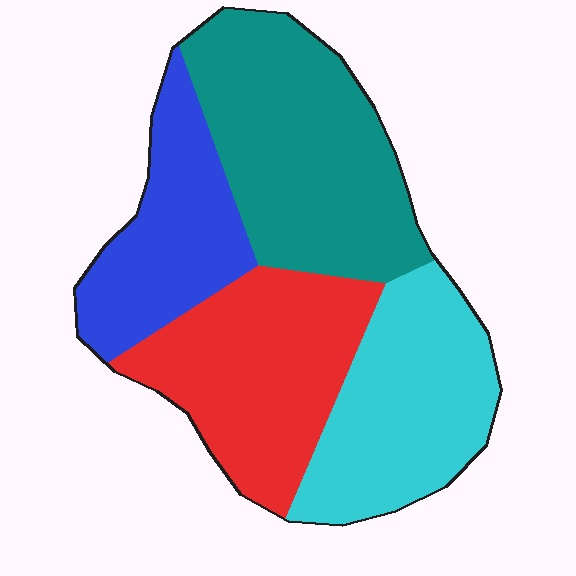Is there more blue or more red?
Red.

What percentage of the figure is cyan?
Cyan covers about 25% of the figure.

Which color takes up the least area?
Blue, at roughly 20%.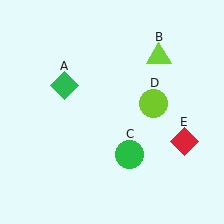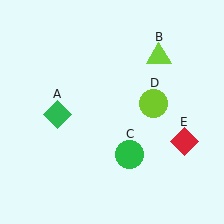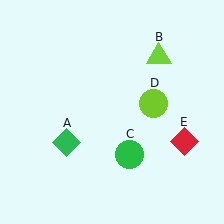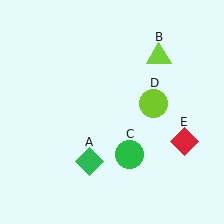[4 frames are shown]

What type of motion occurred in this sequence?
The green diamond (object A) rotated counterclockwise around the center of the scene.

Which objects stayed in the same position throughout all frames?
Lime triangle (object B) and green circle (object C) and lime circle (object D) and red diamond (object E) remained stationary.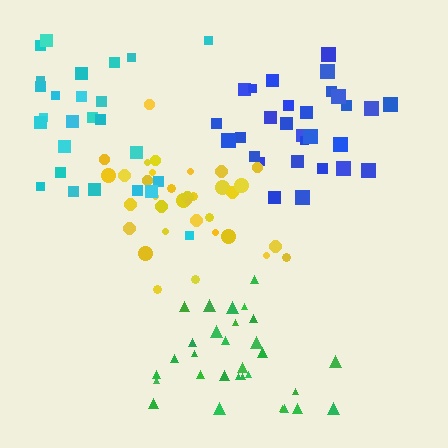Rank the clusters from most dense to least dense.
blue, yellow, green, cyan.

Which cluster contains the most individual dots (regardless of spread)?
Yellow (34).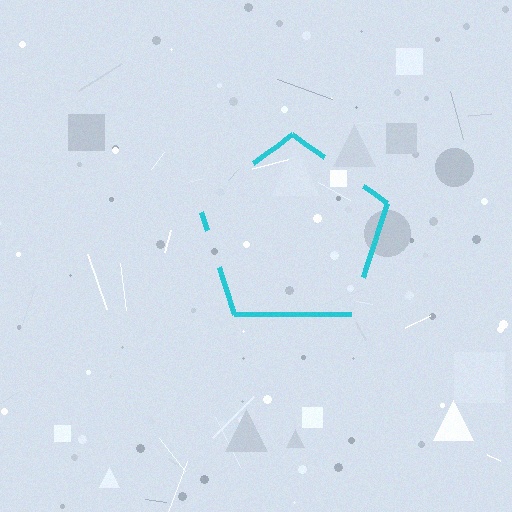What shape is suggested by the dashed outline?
The dashed outline suggests a pentagon.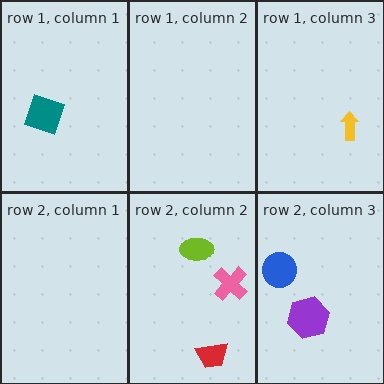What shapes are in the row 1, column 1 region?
The teal diamond.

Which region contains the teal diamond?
The row 1, column 1 region.